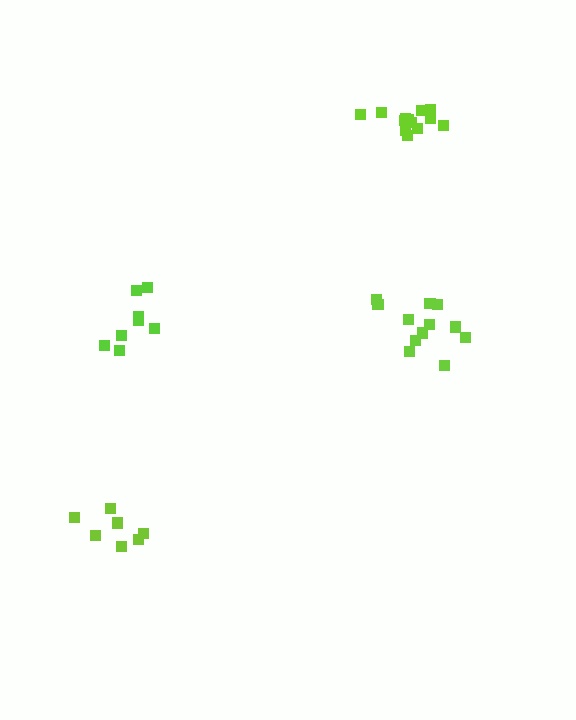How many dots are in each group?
Group 1: 8 dots, Group 2: 13 dots, Group 3: 12 dots, Group 4: 7 dots (40 total).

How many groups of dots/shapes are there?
There are 4 groups.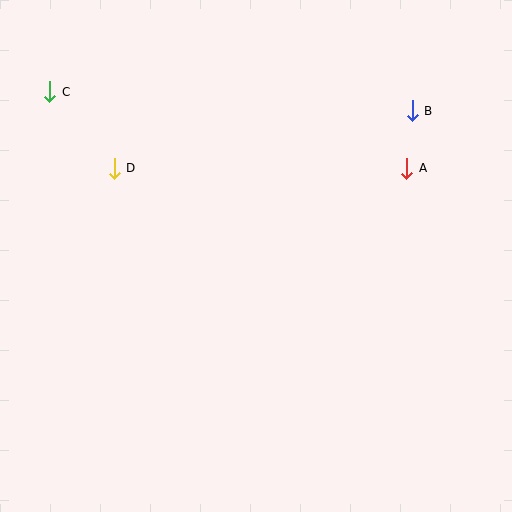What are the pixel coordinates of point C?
Point C is at (50, 92).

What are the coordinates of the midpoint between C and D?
The midpoint between C and D is at (82, 130).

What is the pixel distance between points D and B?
The distance between D and B is 304 pixels.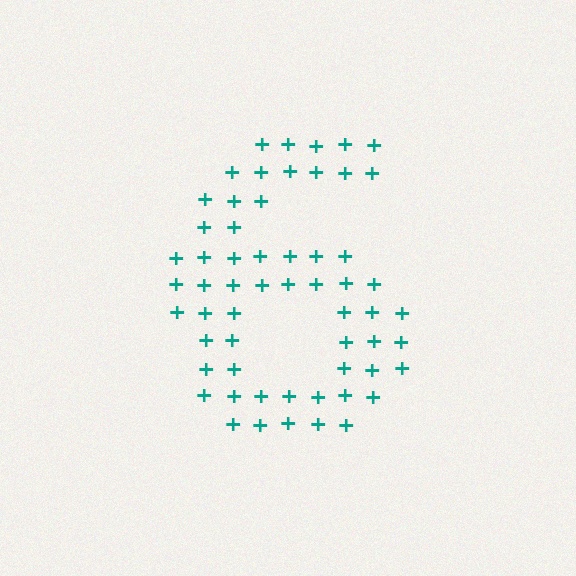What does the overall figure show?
The overall figure shows the digit 6.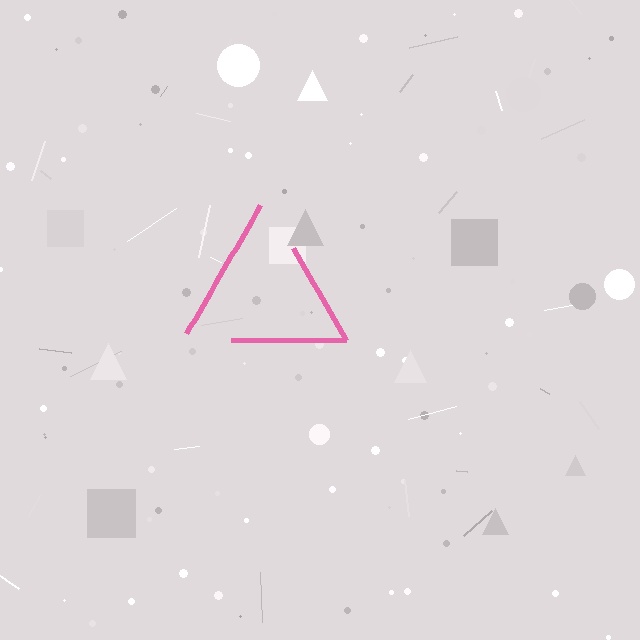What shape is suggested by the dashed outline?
The dashed outline suggests a triangle.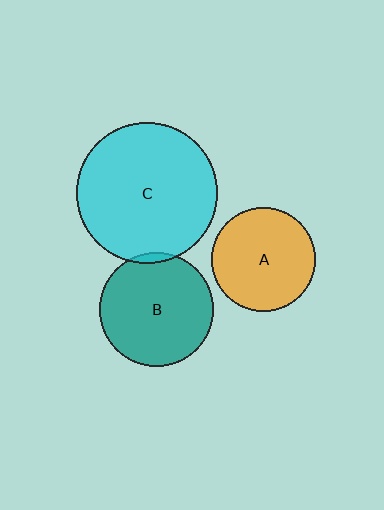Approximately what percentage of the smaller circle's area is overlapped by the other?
Approximately 5%.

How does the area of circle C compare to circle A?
Approximately 1.8 times.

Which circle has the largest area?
Circle C (cyan).